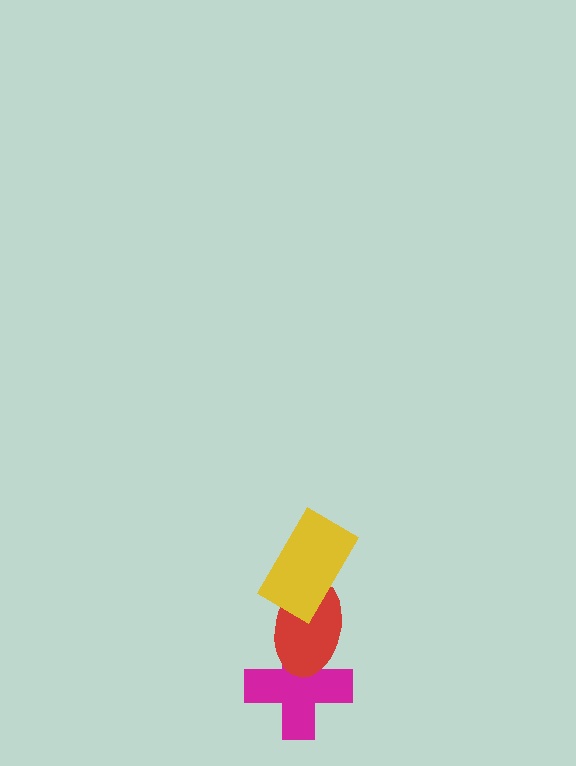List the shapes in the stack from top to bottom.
From top to bottom: the yellow rectangle, the red ellipse, the magenta cross.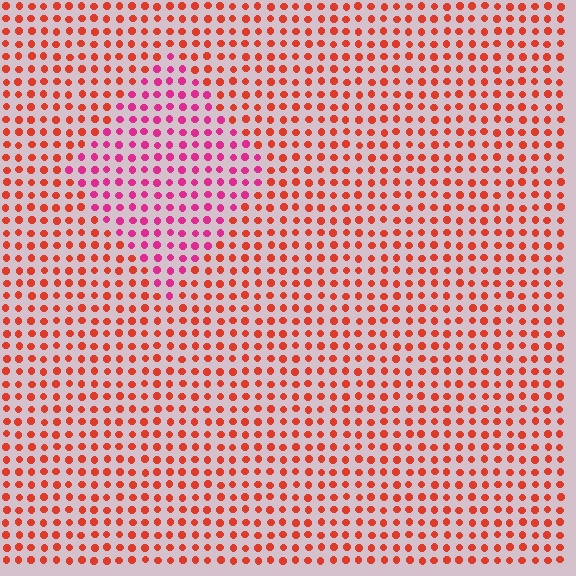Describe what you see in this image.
The image is filled with small red elements in a uniform arrangement. A diamond-shaped region is visible where the elements are tinted to a slightly different hue, forming a subtle color boundary.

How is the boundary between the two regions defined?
The boundary is defined purely by a slight shift in hue (about 40 degrees). Spacing, size, and orientation are identical on both sides.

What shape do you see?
I see a diamond.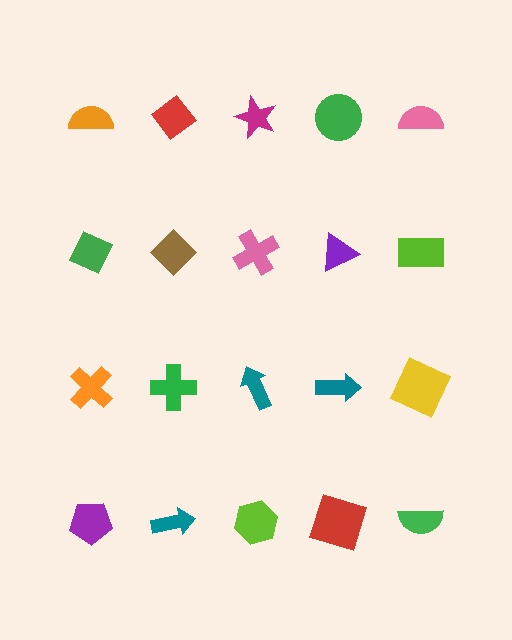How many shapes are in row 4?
5 shapes.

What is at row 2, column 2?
A brown diamond.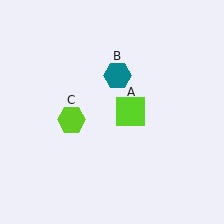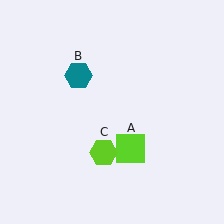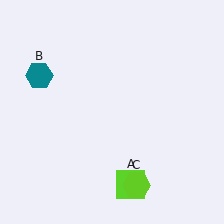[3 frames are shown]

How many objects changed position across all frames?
3 objects changed position: lime square (object A), teal hexagon (object B), lime hexagon (object C).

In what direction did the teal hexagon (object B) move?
The teal hexagon (object B) moved left.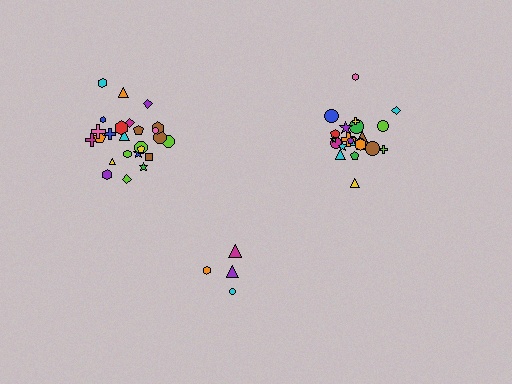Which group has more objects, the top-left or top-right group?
The top-left group.